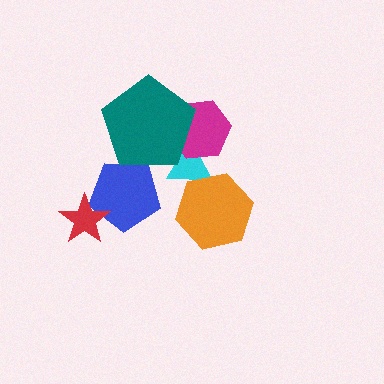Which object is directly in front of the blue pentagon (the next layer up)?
The red star is directly in front of the blue pentagon.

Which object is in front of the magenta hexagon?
The teal pentagon is in front of the magenta hexagon.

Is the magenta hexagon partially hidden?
Yes, it is partially covered by another shape.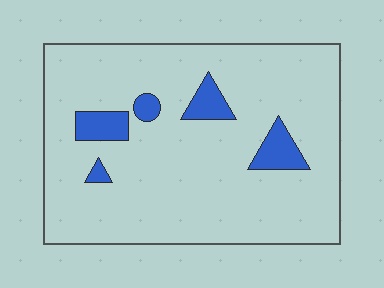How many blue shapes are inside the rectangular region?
5.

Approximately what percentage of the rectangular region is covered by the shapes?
Approximately 10%.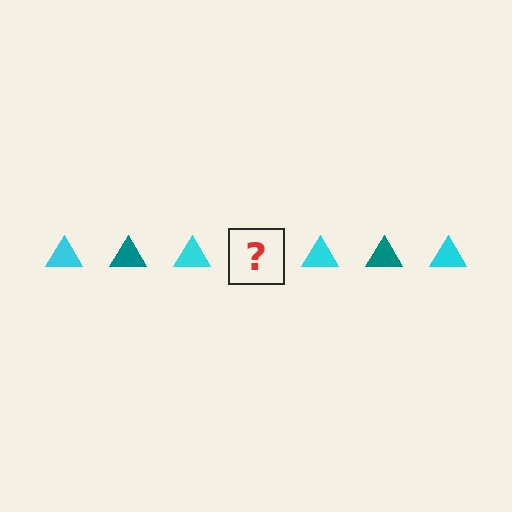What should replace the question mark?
The question mark should be replaced with a teal triangle.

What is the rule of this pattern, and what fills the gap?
The rule is that the pattern cycles through cyan, teal triangles. The gap should be filled with a teal triangle.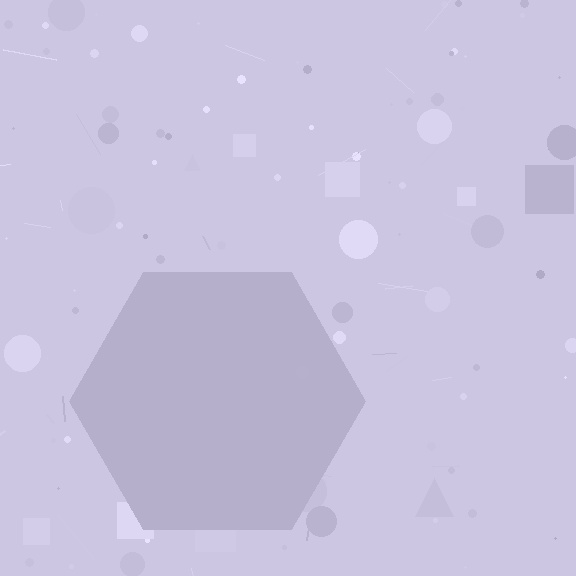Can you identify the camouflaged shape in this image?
The camouflaged shape is a hexagon.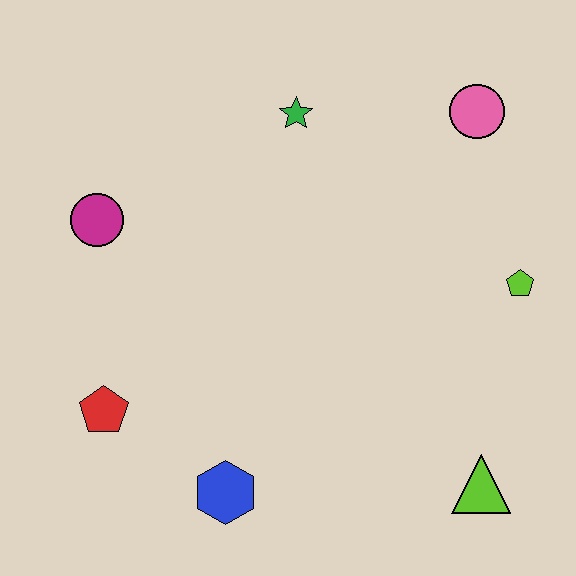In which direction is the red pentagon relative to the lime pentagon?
The red pentagon is to the left of the lime pentagon.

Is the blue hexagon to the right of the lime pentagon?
No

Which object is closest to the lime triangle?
The lime pentagon is closest to the lime triangle.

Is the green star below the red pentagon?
No